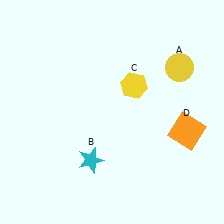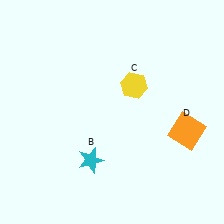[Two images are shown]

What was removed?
The yellow circle (A) was removed in Image 2.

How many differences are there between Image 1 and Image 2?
There is 1 difference between the two images.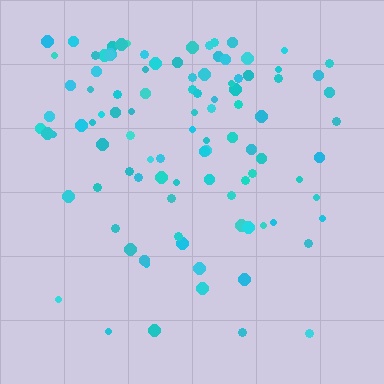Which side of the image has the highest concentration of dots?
The top.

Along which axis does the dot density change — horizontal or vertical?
Vertical.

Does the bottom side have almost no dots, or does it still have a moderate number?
Still a moderate number, just noticeably fewer than the top.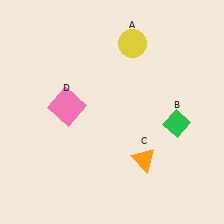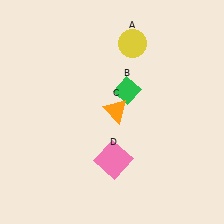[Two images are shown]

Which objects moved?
The objects that moved are: the green diamond (B), the orange triangle (C), the pink square (D).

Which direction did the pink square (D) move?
The pink square (D) moved down.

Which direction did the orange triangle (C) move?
The orange triangle (C) moved up.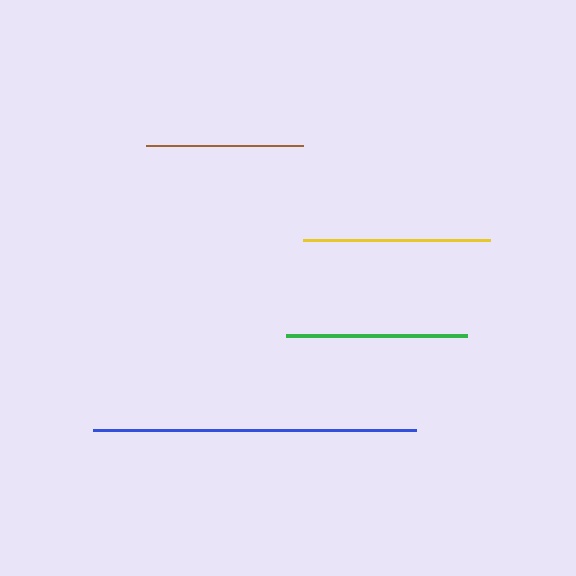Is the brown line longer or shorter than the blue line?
The blue line is longer than the brown line.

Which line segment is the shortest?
The brown line is the shortest at approximately 156 pixels.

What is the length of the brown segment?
The brown segment is approximately 156 pixels long.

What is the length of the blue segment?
The blue segment is approximately 323 pixels long.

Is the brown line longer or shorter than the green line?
The green line is longer than the brown line.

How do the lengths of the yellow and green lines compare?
The yellow and green lines are approximately the same length.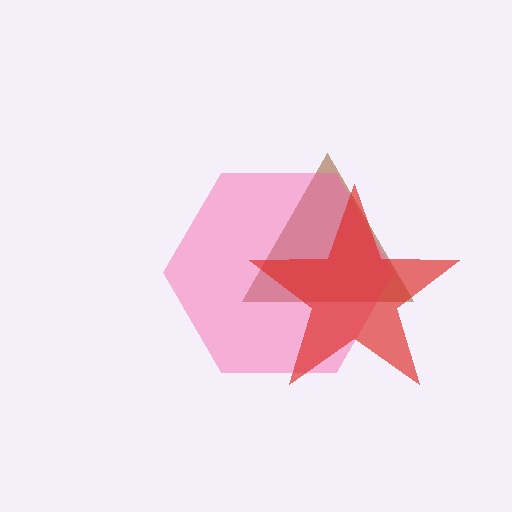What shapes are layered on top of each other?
The layered shapes are: a brown triangle, a pink hexagon, a red star.